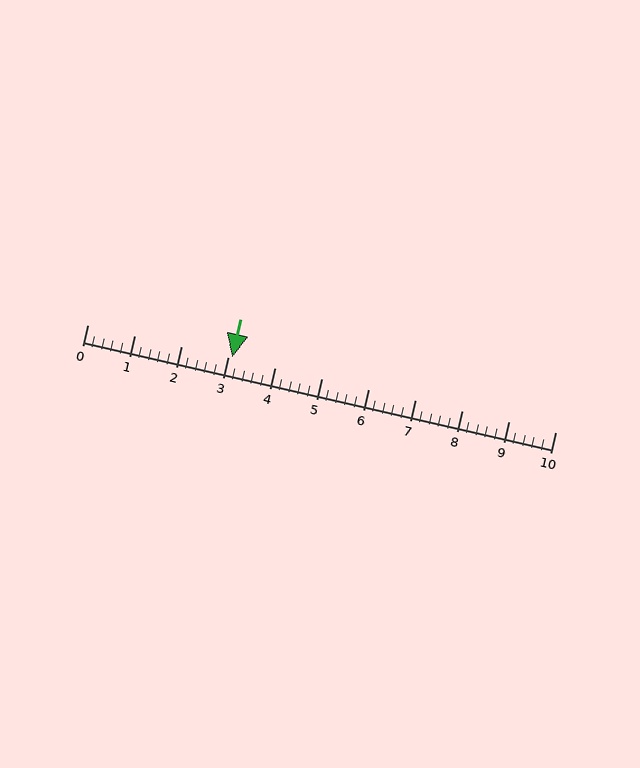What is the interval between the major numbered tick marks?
The major tick marks are spaced 1 units apart.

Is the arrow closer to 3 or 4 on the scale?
The arrow is closer to 3.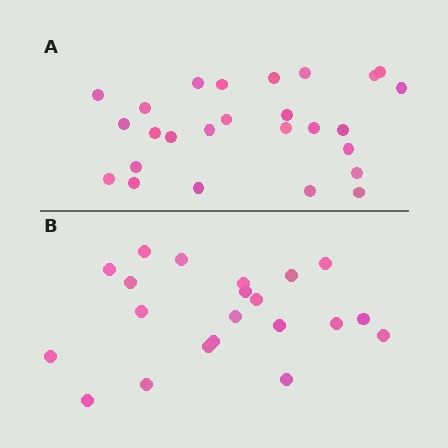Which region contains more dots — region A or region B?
Region A (the top region) has more dots.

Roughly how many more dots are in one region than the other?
Region A has about 5 more dots than region B.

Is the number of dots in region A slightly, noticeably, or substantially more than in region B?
Region A has only slightly more — the two regions are fairly close. The ratio is roughly 1.2 to 1.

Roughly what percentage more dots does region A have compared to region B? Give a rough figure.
About 25% more.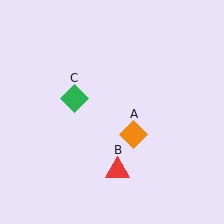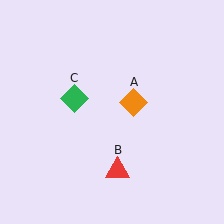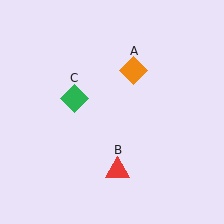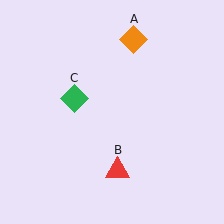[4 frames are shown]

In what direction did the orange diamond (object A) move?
The orange diamond (object A) moved up.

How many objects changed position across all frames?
1 object changed position: orange diamond (object A).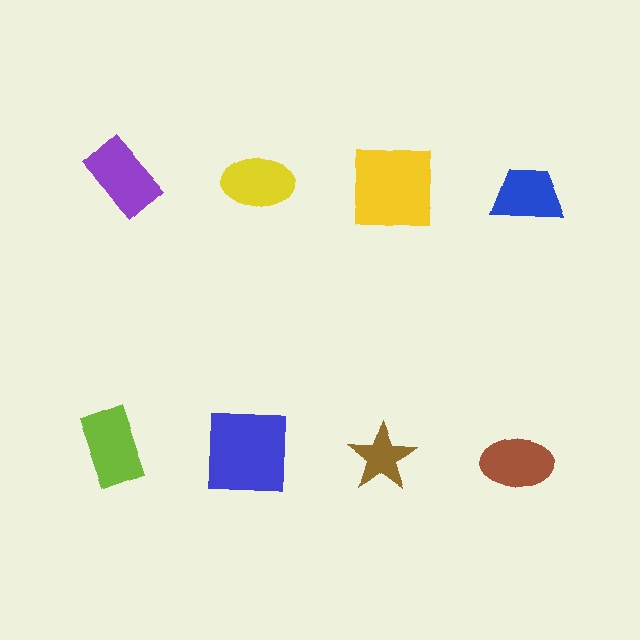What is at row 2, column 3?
A brown star.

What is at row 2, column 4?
A brown ellipse.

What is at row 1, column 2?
A yellow ellipse.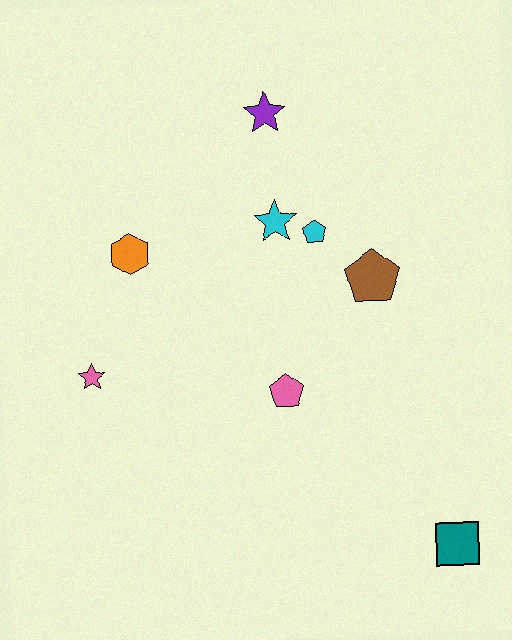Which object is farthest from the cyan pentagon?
The teal square is farthest from the cyan pentagon.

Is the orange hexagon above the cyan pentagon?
No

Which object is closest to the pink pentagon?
The brown pentagon is closest to the pink pentagon.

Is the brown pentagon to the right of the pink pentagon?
Yes